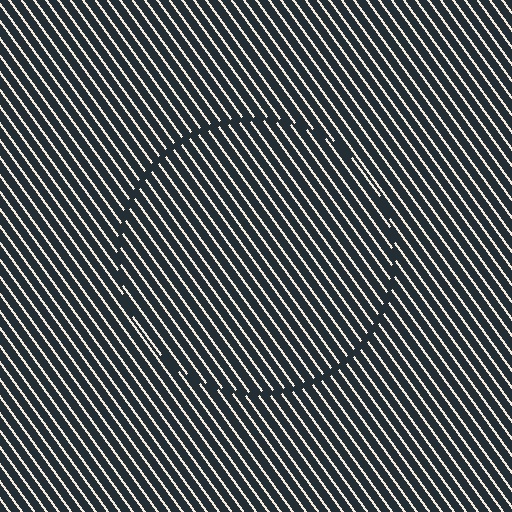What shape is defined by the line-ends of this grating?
An illusory circle. The interior of the shape contains the same grating, shifted by half a period — the contour is defined by the phase discontinuity where line-ends from the inner and outer gratings abut.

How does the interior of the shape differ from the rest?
The interior of the shape contains the same grating, shifted by half a period — the contour is defined by the phase discontinuity where line-ends from the inner and outer gratings abut.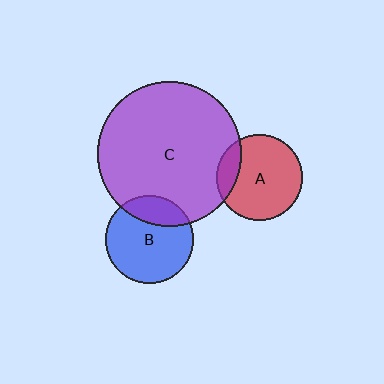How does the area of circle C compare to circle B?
Approximately 2.7 times.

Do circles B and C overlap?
Yes.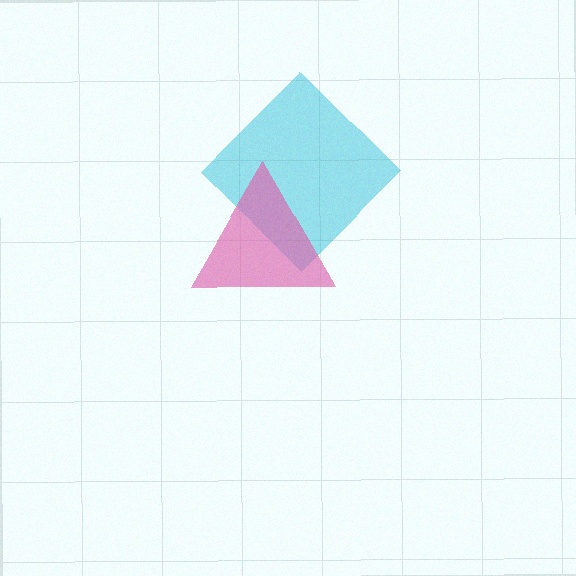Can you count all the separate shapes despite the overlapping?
Yes, there are 2 separate shapes.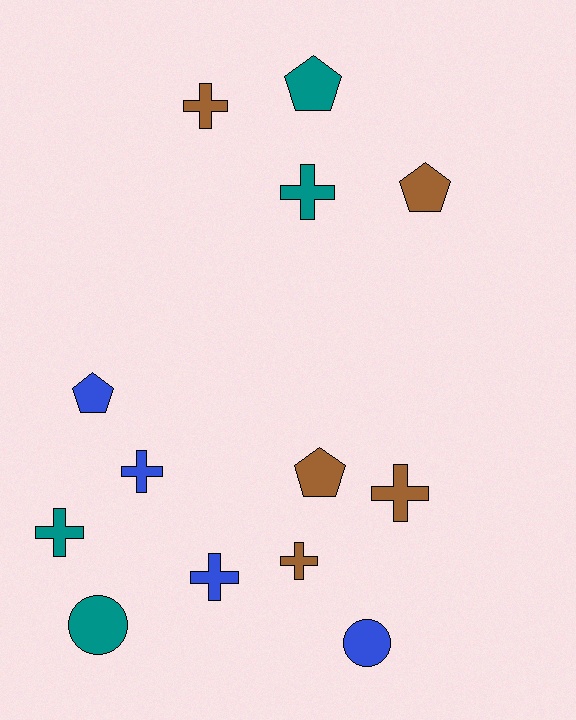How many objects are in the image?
There are 13 objects.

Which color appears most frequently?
Brown, with 5 objects.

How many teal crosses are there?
There are 2 teal crosses.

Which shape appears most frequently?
Cross, with 7 objects.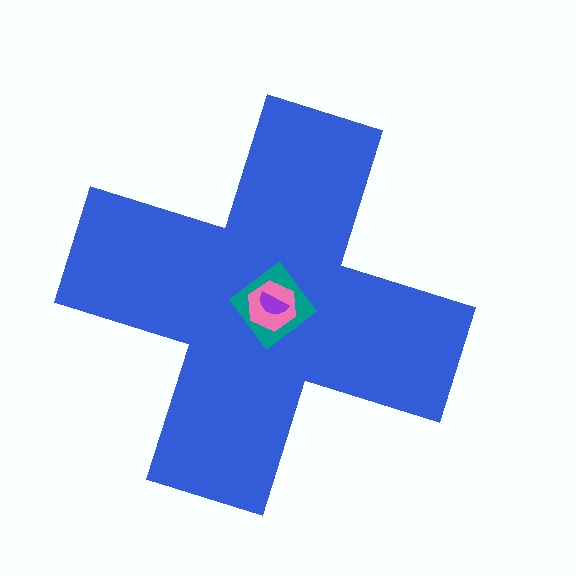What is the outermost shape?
The blue cross.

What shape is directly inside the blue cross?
The teal diamond.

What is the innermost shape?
The purple semicircle.